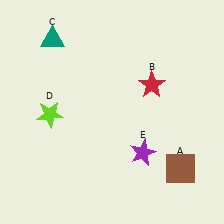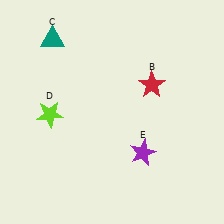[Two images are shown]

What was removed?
The brown square (A) was removed in Image 2.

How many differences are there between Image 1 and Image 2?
There is 1 difference between the two images.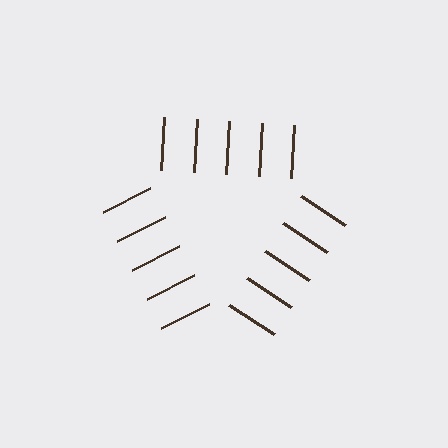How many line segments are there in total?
15 — 5 along each of the 3 edges.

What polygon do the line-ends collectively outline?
An illusory triangle — the line segments terminate on its edges but no continuous stroke is drawn.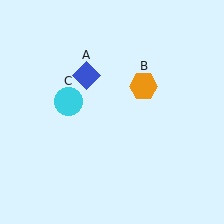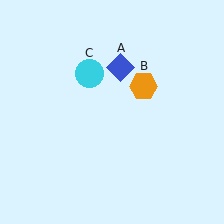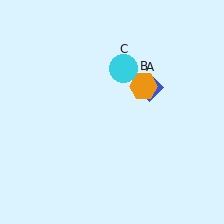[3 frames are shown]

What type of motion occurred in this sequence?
The blue diamond (object A), cyan circle (object C) rotated clockwise around the center of the scene.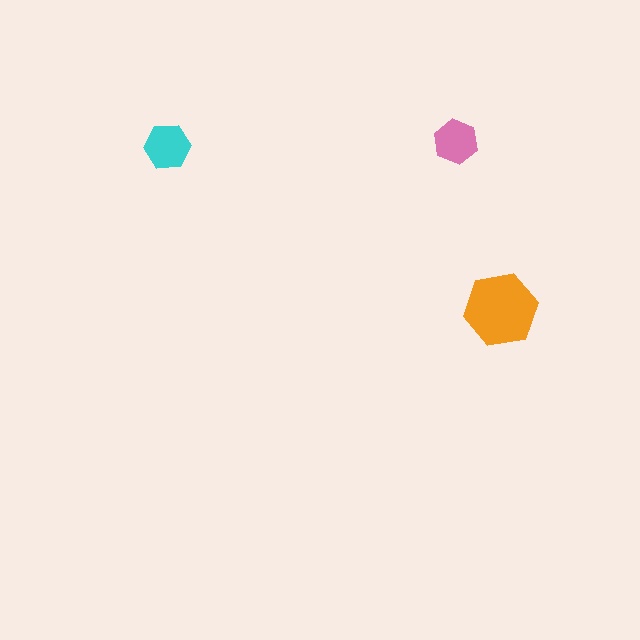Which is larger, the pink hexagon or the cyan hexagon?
The cyan one.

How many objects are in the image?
There are 3 objects in the image.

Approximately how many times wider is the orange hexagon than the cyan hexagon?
About 1.5 times wider.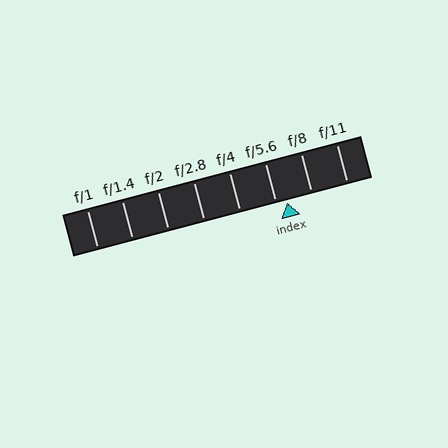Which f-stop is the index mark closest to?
The index mark is closest to f/5.6.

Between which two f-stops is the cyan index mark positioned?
The index mark is between f/5.6 and f/8.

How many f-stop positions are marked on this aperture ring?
There are 8 f-stop positions marked.